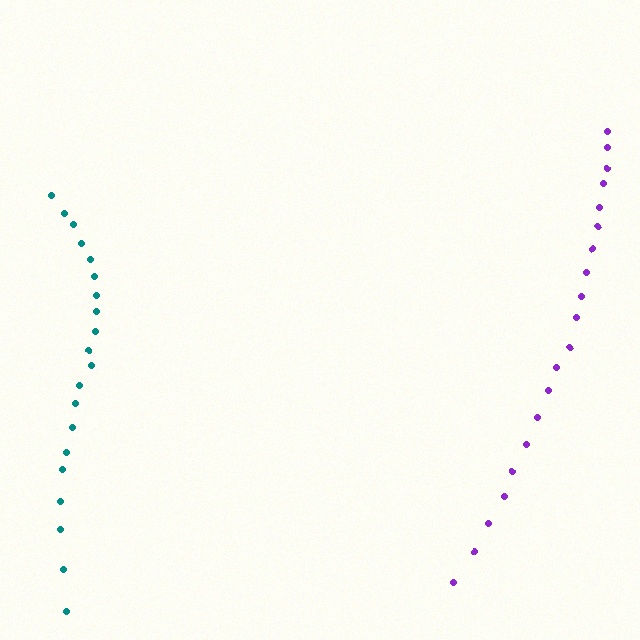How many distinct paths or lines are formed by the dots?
There are 2 distinct paths.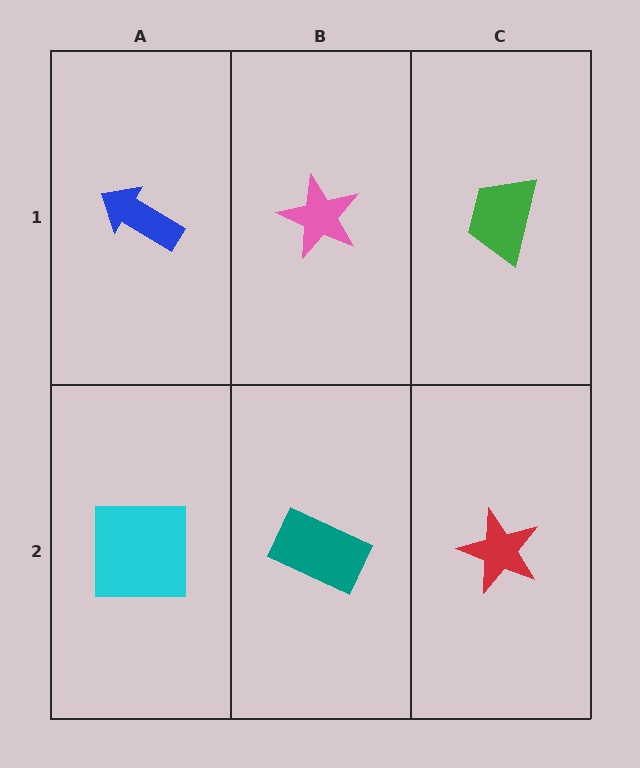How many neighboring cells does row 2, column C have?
2.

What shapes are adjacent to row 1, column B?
A teal rectangle (row 2, column B), a blue arrow (row 1, column A), a green trapezoid (row 1, column C).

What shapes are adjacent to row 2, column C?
A green trapezoid (row 1, column C), a teal rectangle (row 2, column B).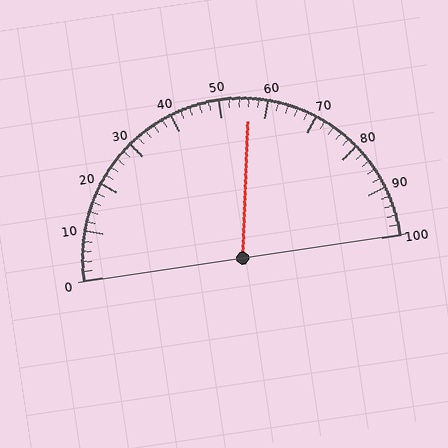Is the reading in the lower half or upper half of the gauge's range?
The reading is in the upper half of the range (0 to 100).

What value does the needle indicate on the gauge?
The needle indicates approximately 56.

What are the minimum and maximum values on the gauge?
The gauge ranges from 0 to 100.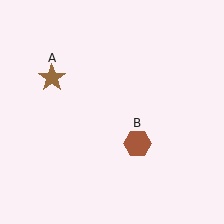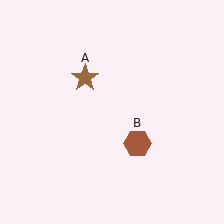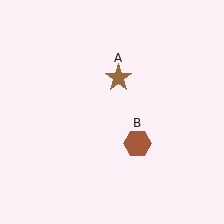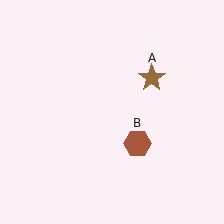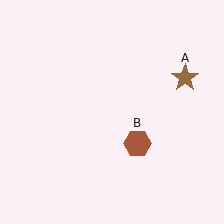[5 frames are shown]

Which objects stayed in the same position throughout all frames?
Brown hexagon (object B) remained stationary.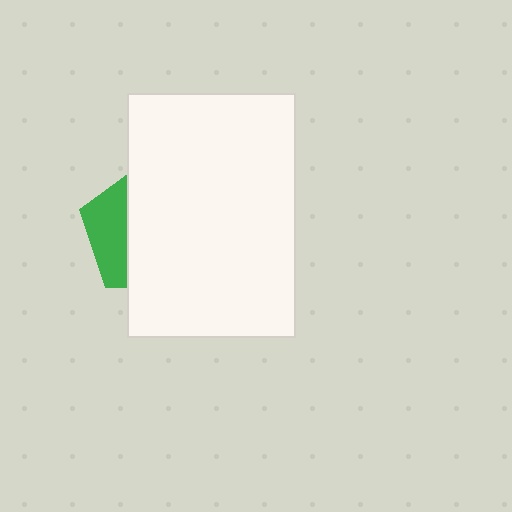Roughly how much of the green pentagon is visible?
A small part of it is visible (roughly 31%).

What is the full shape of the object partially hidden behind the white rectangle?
The partially hidden object is a green pentagon.